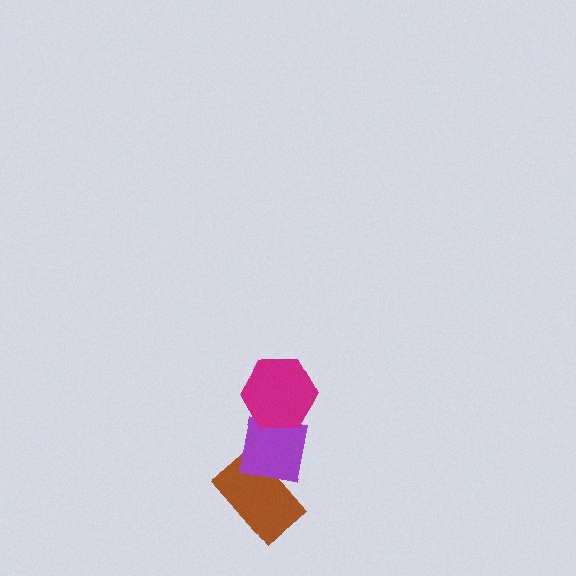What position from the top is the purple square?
The purple square is 2nd from the top.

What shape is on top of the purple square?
The magenta hexagon is on top of the purple square.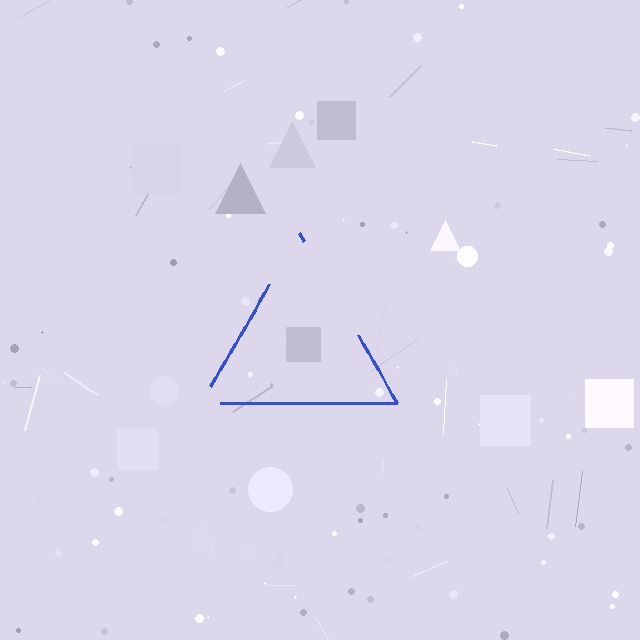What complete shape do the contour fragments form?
The contour fragments form a triangle.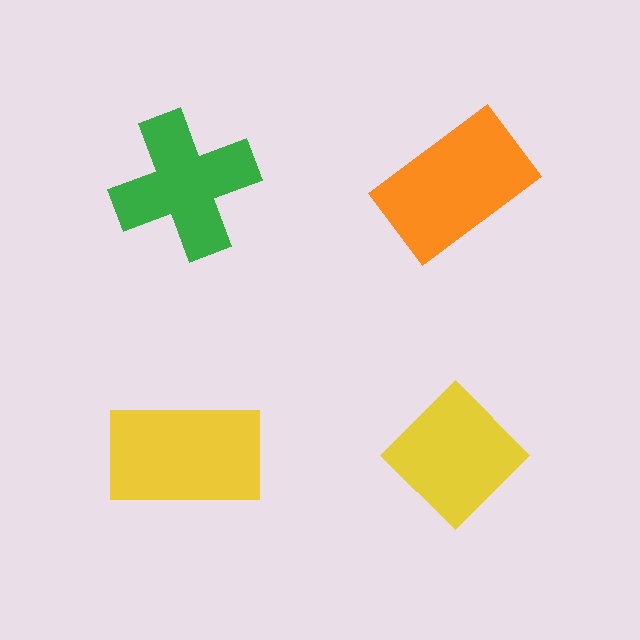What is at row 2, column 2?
A yellow diamond.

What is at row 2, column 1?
A yellow rectangle.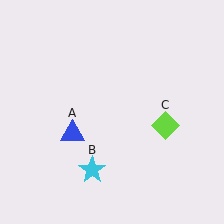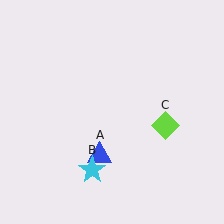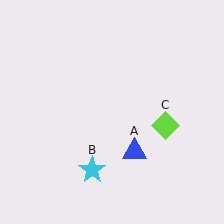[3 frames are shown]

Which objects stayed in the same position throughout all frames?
Cyan star (object B) and lime diamond (object C) remained stationary.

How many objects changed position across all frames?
1 object changed position: blue triangle (object A).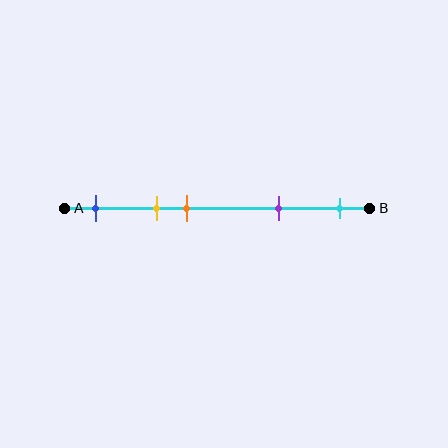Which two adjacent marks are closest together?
The yellow and orange marks are the closest adjacent pair.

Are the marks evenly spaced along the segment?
No, the marks are not evenly spaced.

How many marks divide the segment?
There are 5 marks dividing the segment.